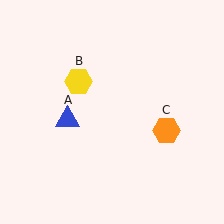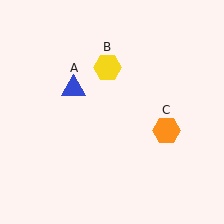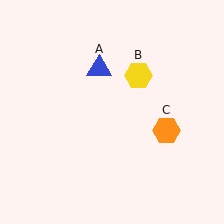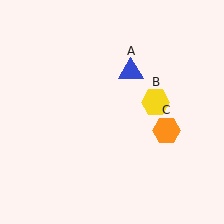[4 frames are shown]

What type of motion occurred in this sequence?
The blue triangle (object A), yellow hexagon (object B) rotated clockwise around the center of the scene.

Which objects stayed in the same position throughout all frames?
Orange hexagon (object C) remained stationary.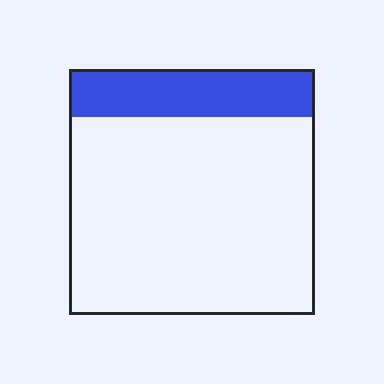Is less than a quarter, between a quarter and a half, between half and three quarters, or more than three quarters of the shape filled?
Less than a quarter.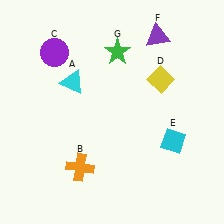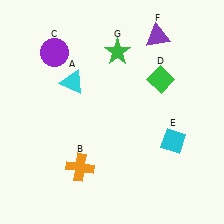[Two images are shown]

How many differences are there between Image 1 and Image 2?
There is 1 difference between the two images.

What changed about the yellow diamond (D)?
In Image 1, D is yellow. In Image 2, it changed to green.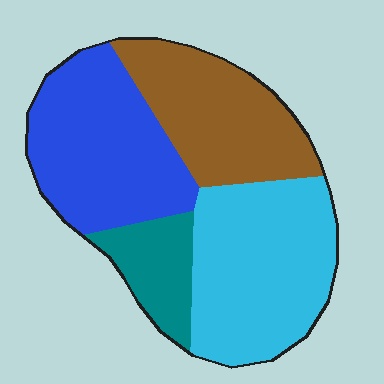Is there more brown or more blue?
Blue.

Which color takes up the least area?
Teal, at roughly 10%.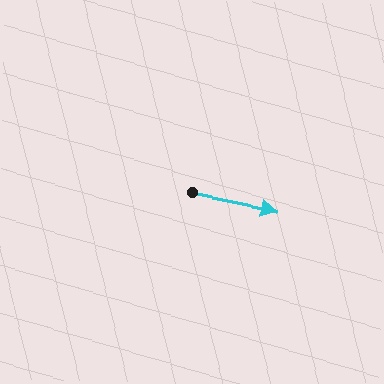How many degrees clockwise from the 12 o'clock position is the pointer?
Approximately 101 degrees.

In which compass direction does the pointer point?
East.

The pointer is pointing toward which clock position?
Roughly 3 o'clock.